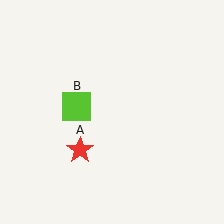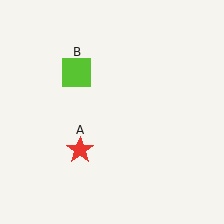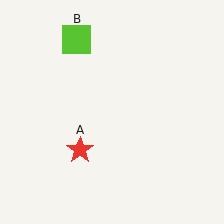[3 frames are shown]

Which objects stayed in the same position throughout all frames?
Red star (object A) remained stationary.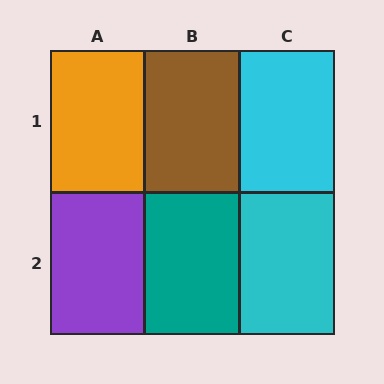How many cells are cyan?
2 cells are cyan.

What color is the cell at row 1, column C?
Cyan.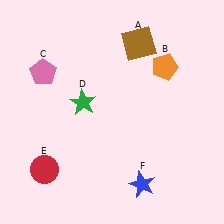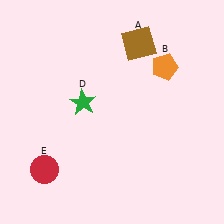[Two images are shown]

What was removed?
The pink pentagon (C), the blue star (F) were removed in Image 2.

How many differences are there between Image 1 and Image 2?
There are 2 differences between the two images.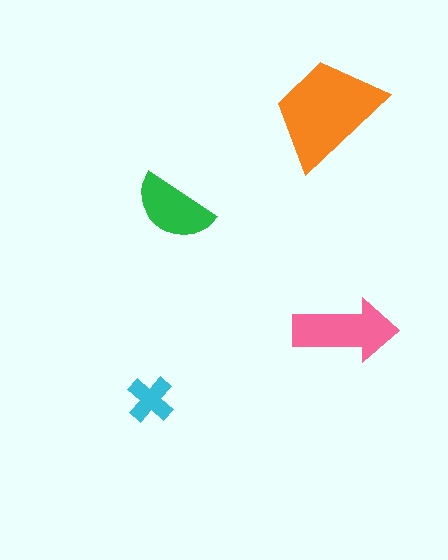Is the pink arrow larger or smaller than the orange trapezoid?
Smaller.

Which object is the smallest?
The cyan cross.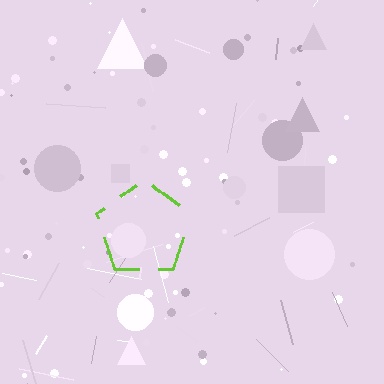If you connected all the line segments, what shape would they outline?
They would outline a pentagon.